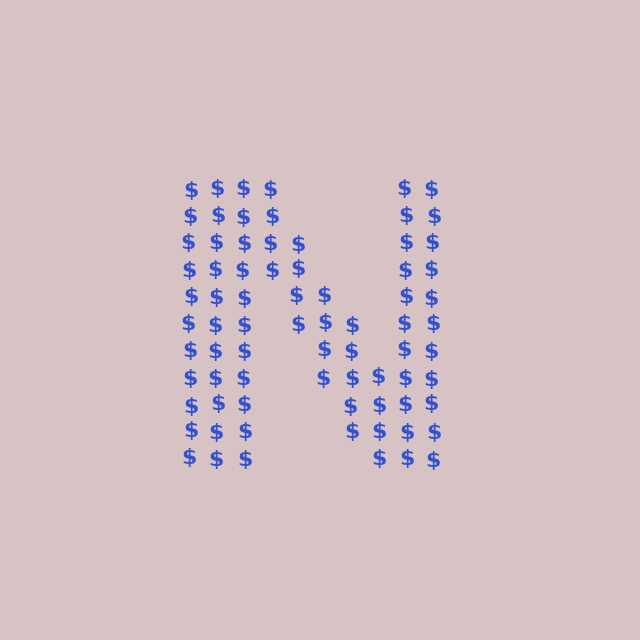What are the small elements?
The small elements are dollar signs.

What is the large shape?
The large shape is the letter N.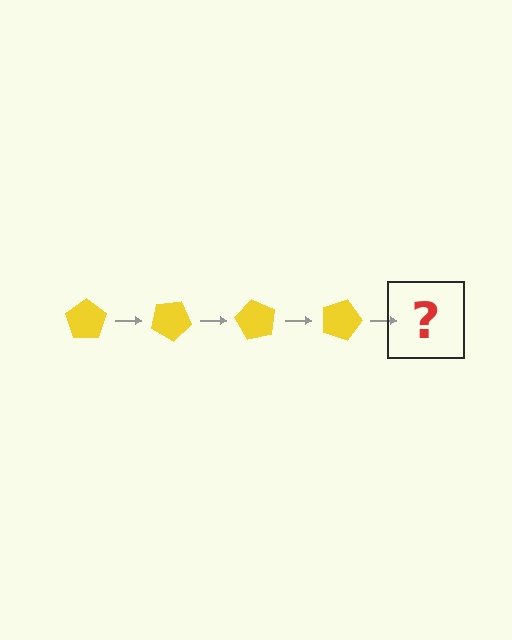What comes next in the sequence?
The next element should be a yellow pentagon rotated 120 degrees.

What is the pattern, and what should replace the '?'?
The pattern is that the pentagon rotates 30 degrees each step. The '?' should be a yellow pentagon rotated 120 degrees.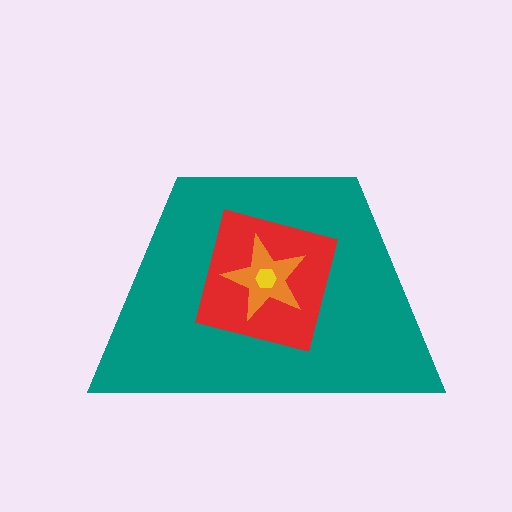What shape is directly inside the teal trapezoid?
The red square.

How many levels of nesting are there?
4.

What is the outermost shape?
The teal trapezoid.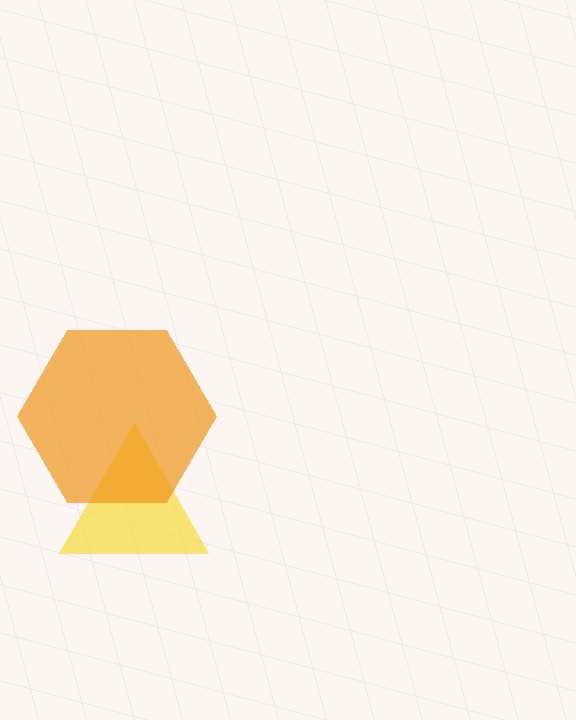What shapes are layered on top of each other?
The layered shapes are: a yellow triangle, an orange hexagon.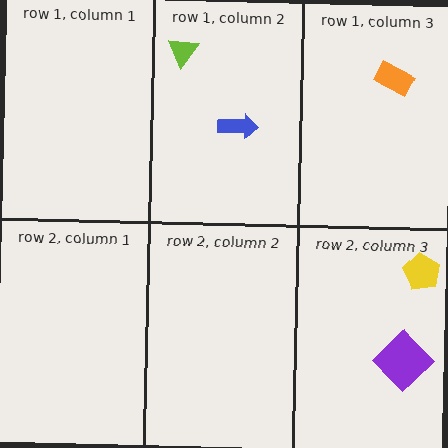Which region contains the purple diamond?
The row 2, column 3 region.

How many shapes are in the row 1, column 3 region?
1.